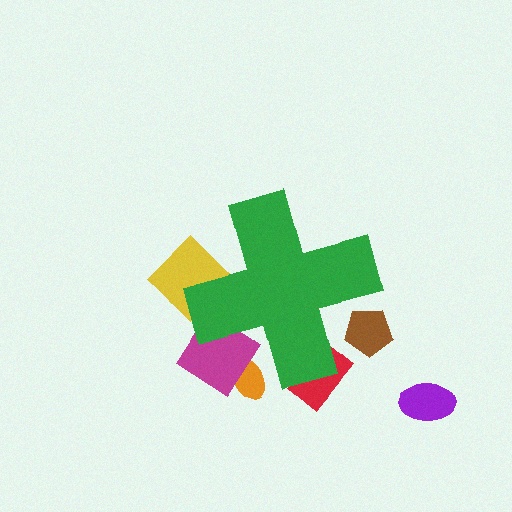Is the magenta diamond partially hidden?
Yes, the magenta diamond is partially hidden behind the green cross.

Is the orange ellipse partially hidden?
Yes, the orange ellipse is partially hidden behind the green cross.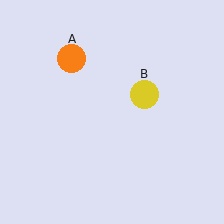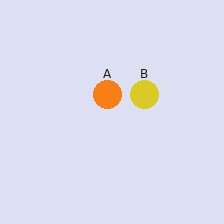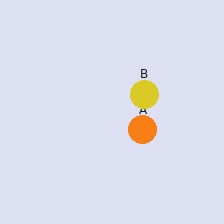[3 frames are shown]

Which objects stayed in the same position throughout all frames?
Yellow circle (object B) remained stationary.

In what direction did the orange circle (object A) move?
The orange circle (object A) moved down and to the right.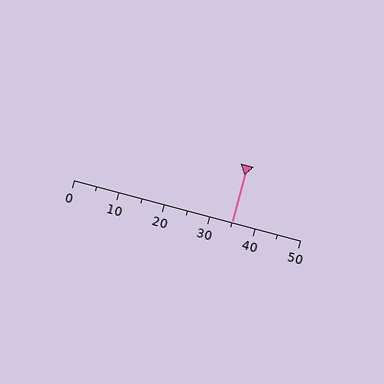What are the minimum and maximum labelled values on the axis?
The axis runs from 0 to 50.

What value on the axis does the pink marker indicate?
The marker indicates approximately 35.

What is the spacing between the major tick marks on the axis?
The major ticks are spaced 10 apart.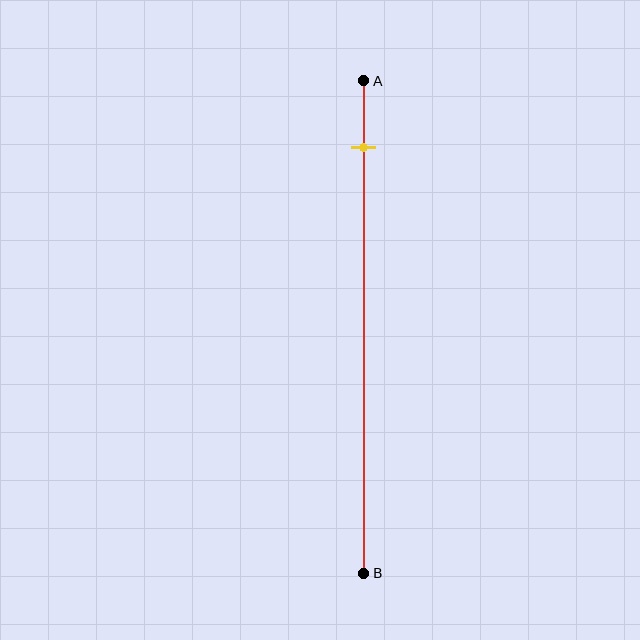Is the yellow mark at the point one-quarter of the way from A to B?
No, the mark is at about 15% from A, not at the 25% one-quarter point.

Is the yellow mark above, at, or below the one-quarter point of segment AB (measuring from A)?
The yellow mark is above the one-quarter point of segment AB.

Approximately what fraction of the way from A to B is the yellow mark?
The yellow mark is approximately 15% of the way from A to B.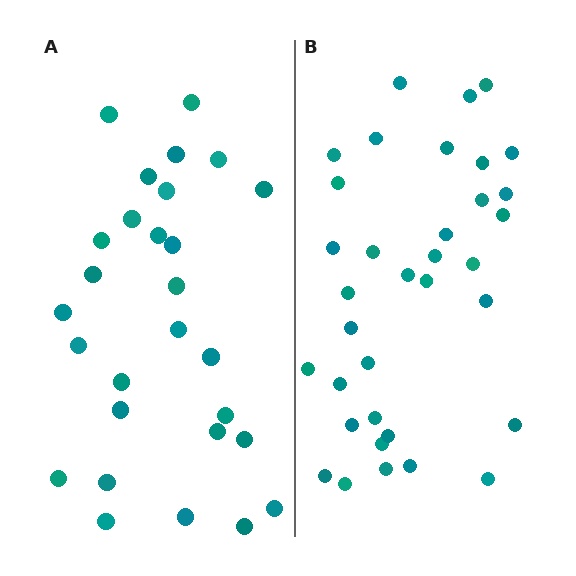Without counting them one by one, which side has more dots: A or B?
Region B (the right region) has more dots.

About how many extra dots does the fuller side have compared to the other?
Region B has roughly 8 or so more dots than region A.